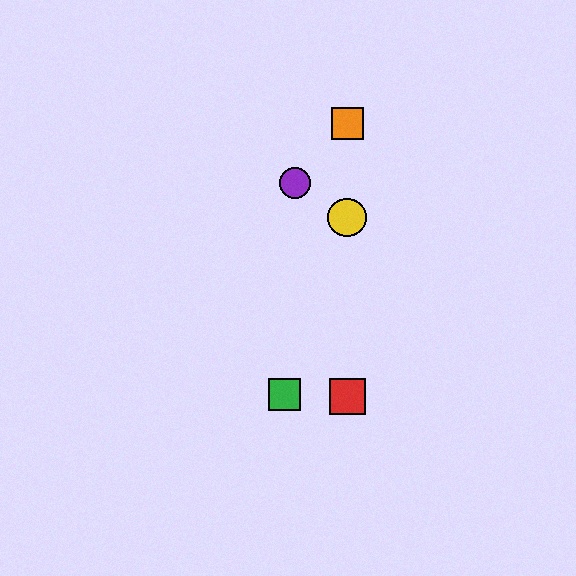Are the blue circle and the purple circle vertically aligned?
No, the blue circle is at x≈347 and the purple circle is at x≈295.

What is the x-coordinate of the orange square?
The orange square is at x≈347.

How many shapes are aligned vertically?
4 shapes (the red square, the blue circle, the yellow circle, the orange square) are aligned vertically.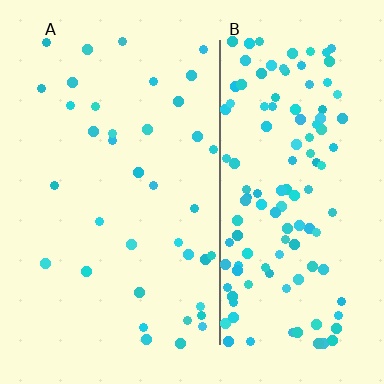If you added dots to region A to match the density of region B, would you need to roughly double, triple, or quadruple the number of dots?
Approximately quadruple.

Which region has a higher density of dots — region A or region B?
B (the right).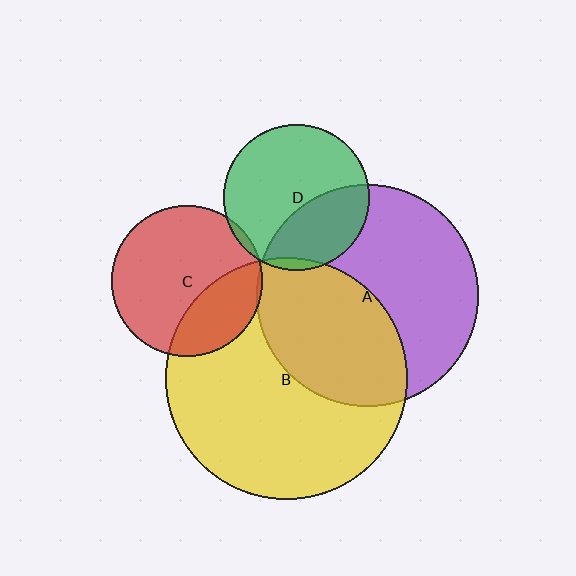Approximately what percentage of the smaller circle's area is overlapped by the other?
Approximately 30%.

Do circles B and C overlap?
Yes.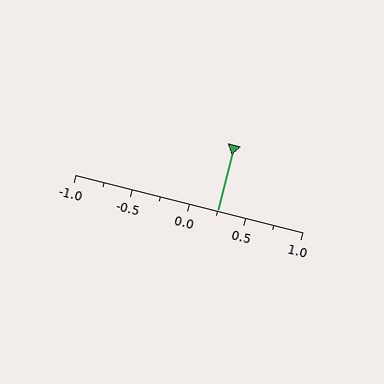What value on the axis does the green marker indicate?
The marker indicates approximately 0.25.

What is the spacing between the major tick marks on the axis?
The major ticks are spaced 0.5 apart.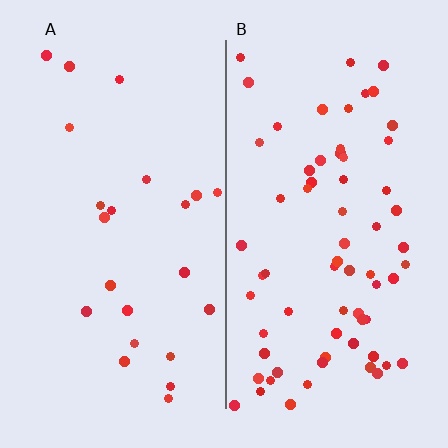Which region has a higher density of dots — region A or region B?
B (the right).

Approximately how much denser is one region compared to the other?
Approximately 3.0× — region B over region A.